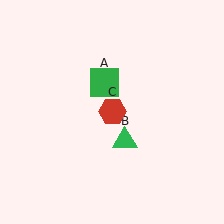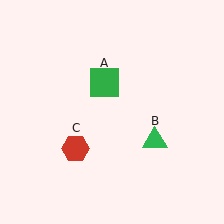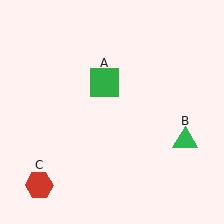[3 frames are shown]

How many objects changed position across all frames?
2 objects changed position: green triangle (object B), red hexagon (object C).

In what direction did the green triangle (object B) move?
The green triangle (object B) moved right.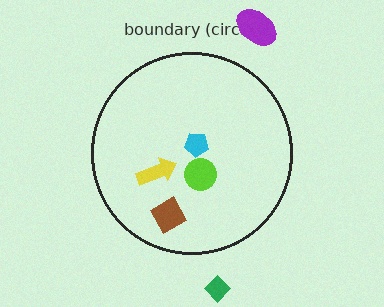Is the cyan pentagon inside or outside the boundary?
Inside.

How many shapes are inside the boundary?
4 inside, 2 outside.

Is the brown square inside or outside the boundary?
Inside.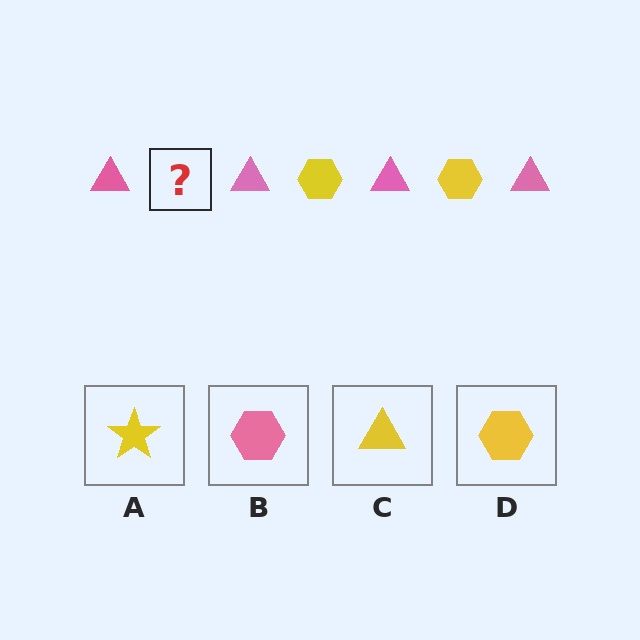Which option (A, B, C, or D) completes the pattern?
D.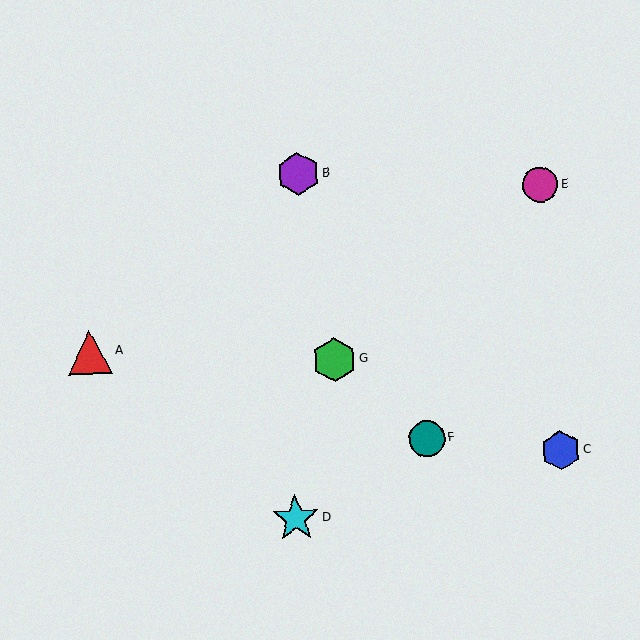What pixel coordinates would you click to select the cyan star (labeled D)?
Click at (296, 518) to select the cyan star D.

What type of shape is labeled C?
Shape C is a blue hexagon.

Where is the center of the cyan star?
The center of the cyan star is at (296, 518).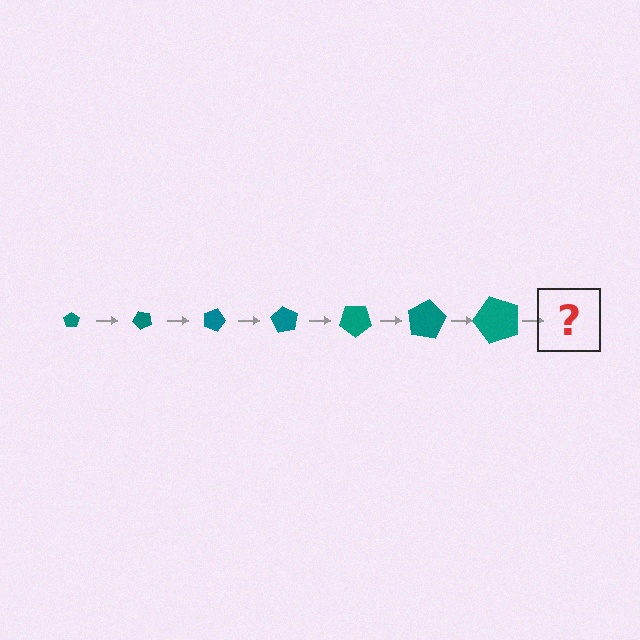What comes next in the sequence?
The next element should be a pentagon, larger than the previous one and rotated 315 degrees from the start.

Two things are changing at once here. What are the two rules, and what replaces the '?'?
The two rules are that the pentagon grows larger each step and it rotates 45 degrees each step. The '?' should be a pentagon, larger than the previous one and rotated 315 degrees from the start.